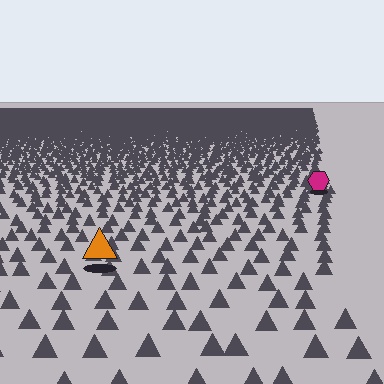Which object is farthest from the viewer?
The magenta hexagon is farthest from the viewer. It appears smaller and the ground texture around it is denser.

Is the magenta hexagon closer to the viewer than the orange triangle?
No. The orange triangle is closer — you can tell from the texture gradient: the ground texture is coarser near it.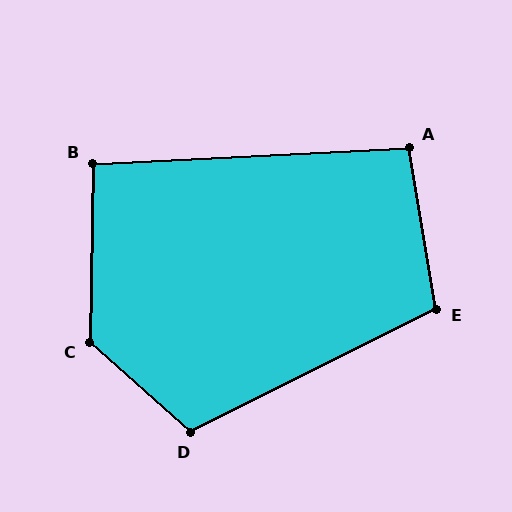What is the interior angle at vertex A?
Approximately 96 degrees (obtuse).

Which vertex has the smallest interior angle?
B, at approximately 94 degrees.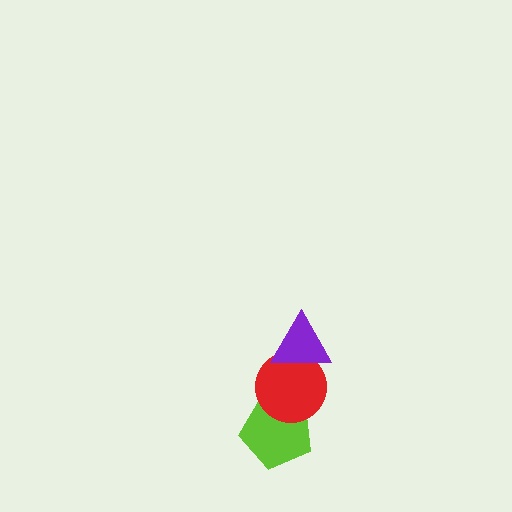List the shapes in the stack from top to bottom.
From top to bottom: the purple triangle, the red circle, the lime pentagon.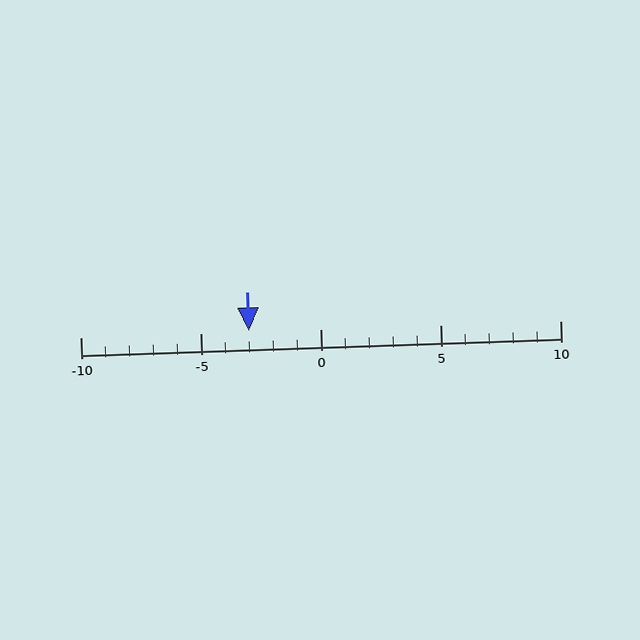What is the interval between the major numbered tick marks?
The major tick marks are spaced 5 units apart.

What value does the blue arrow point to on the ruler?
The blue arrow points to approximately -3.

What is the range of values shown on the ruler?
The ruler shows values from -10 to 10.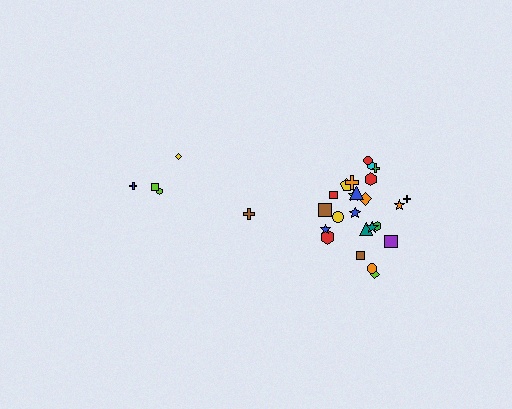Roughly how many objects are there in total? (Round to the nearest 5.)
Roughly 30 objects in total.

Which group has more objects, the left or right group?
The right group.